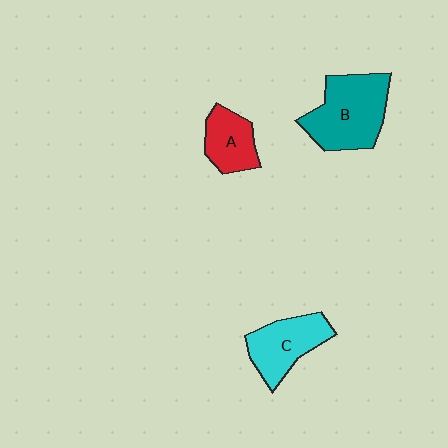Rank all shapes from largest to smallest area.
From largest to smallest: B (teal), C (cyan), A (red).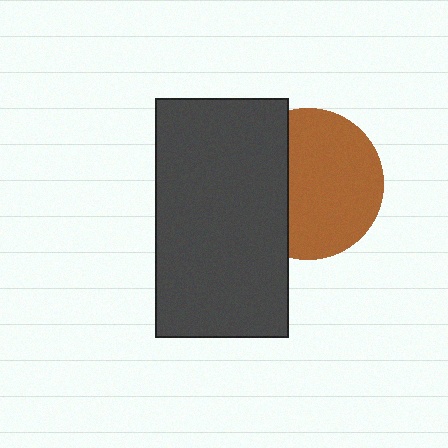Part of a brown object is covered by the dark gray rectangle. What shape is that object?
It is a circle.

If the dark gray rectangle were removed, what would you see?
You would see the complete brown circle.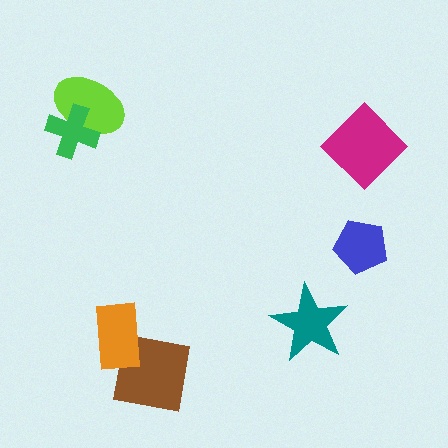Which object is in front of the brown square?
The orange rectangle is in front of the brown square.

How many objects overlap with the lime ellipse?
1 object overlaps with the lime ellipse.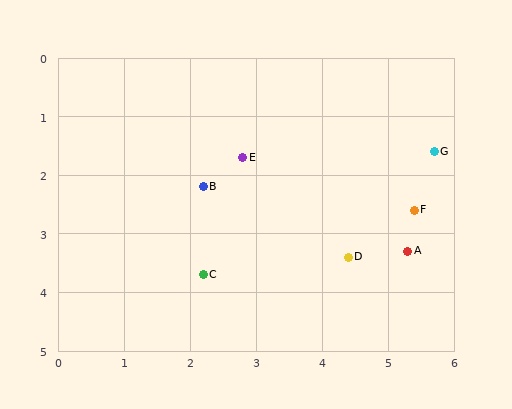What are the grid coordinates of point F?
Point F is at approximately (5.4, 2.6).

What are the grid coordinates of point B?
Point B is at approximately (2.2, 2.2).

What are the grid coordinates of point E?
Point E is at approximately (2.8, 1.7).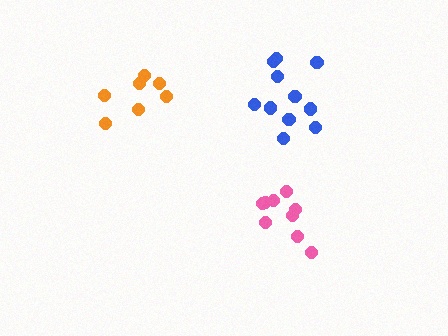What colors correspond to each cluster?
The clusters are colored: blue, orange, pink.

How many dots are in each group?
Group 1: 11 dots, Group 2: 7 dots, Group 3: 9 dots (27 total).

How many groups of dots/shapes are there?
There are 3 groups.